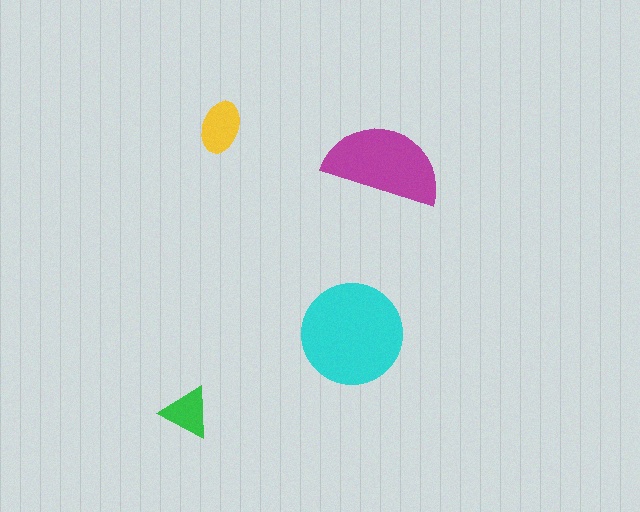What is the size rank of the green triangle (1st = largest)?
4th.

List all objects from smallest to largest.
The green triangle, the yellow ellipse, the magenta semicircle, the cyan circle.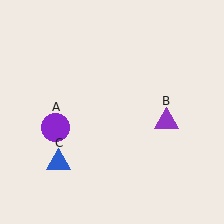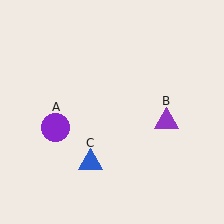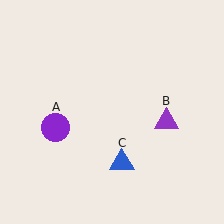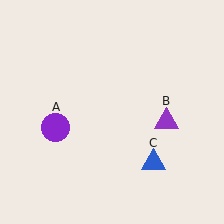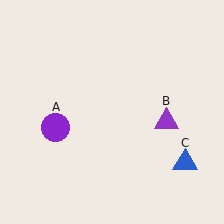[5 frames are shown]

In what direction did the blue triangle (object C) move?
The blue triangle (object C) moved right.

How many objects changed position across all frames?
1 object changed position: blue triangle (object C).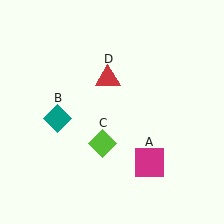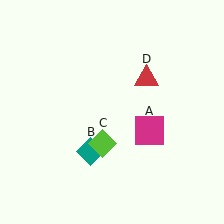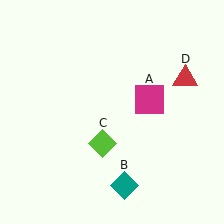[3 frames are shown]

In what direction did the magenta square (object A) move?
The magenta square (object A) moved up.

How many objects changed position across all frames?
3 objects changed position: magenta square (object A), teal diamond (object B), red triangle (object D).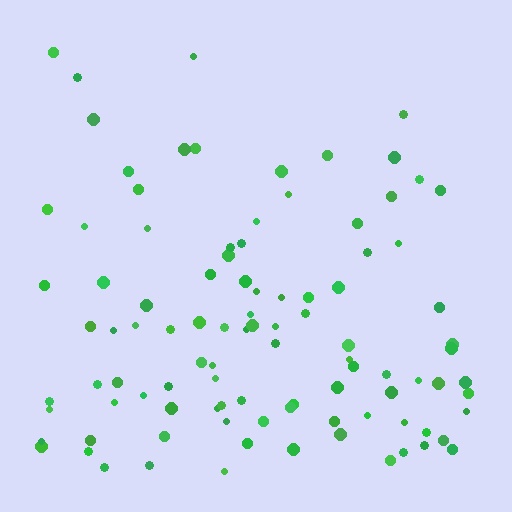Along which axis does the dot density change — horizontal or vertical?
Vertical.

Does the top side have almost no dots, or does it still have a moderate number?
Still a moderate number, just noticeably fewer than the bottom.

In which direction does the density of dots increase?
From top to bottom, with the bottom side densest.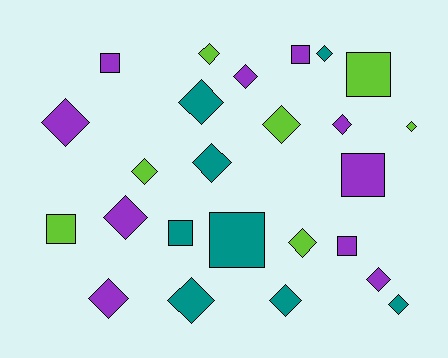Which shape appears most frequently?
Diamond, with 17 objects.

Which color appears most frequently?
Purple, with 10 objects.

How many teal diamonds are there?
There are 6 teal diamonds.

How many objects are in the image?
There are 25 objects.